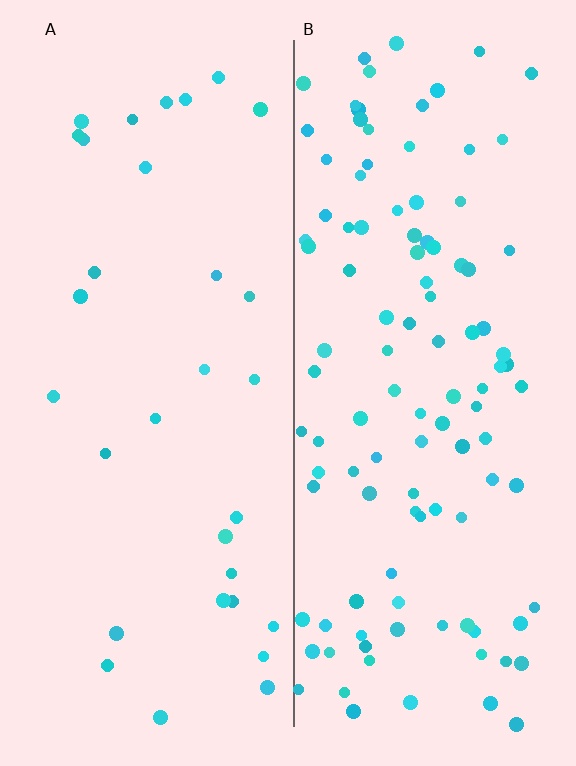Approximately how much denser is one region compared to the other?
Approximately 3.6× — region B over region A.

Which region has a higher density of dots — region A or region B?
B (the right).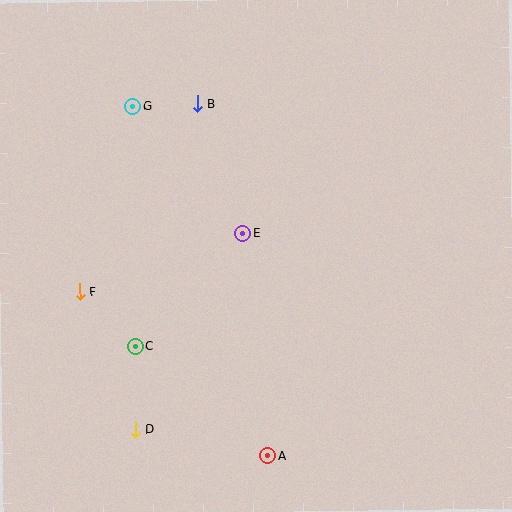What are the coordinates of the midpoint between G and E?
The midpoint between G and E is at (187, 170).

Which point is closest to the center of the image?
Point E at (242, 233) is closest to the center.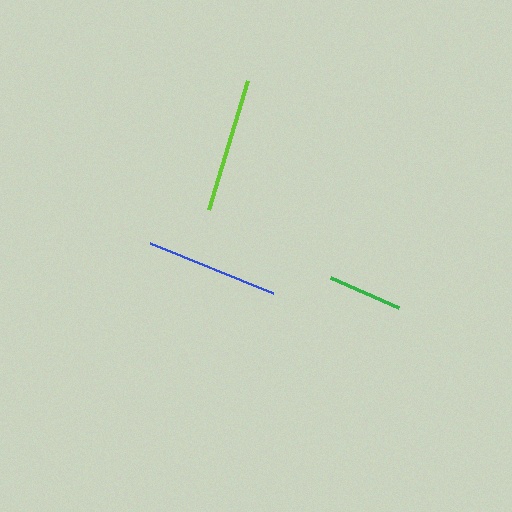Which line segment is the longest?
The lime line is the longest at approximately 135 pixels.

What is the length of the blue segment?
The blue segment is approximately 133 pixels long.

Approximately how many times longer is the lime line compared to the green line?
The lime line is approximately 1.8 times the length of the green line.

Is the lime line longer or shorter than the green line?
The lime line is longer than the green line.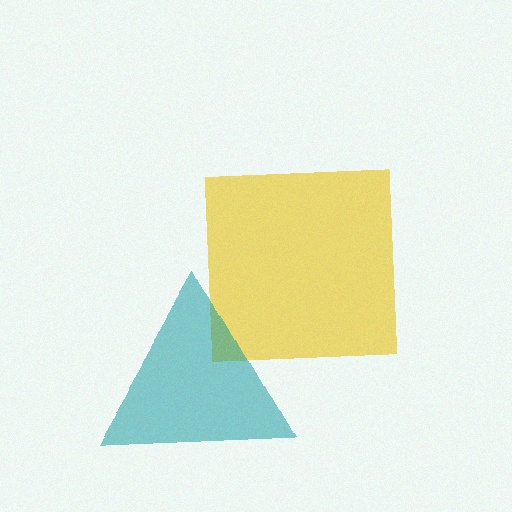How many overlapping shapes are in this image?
There are 2 overlapping shapes in the image.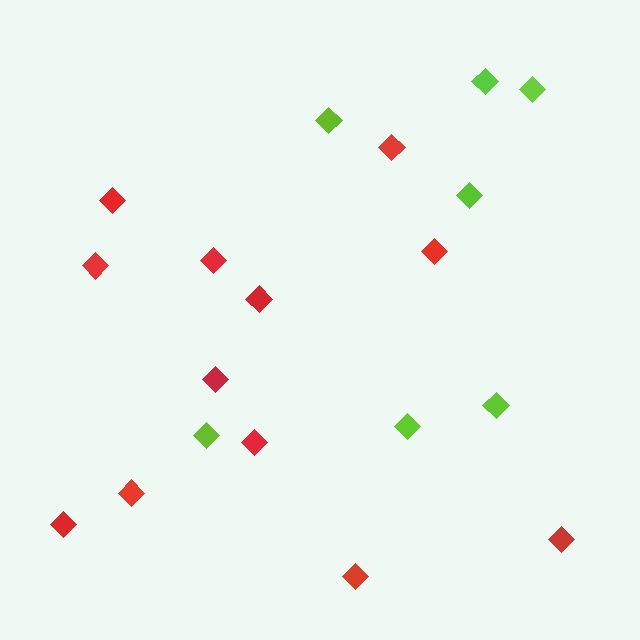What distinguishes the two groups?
There are 2 groups: one group of lime diamonds (7) and one group of red diamonds (12).